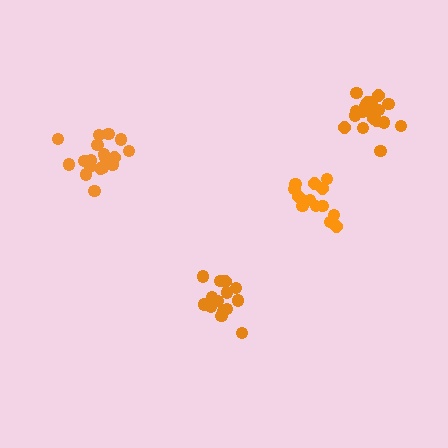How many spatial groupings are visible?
There are 4 spatial groupings.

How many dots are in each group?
Group 1: 16 dots, Group 2: 16 dots, Group 3: 19 dots, Group 4: 19 dots (70 total).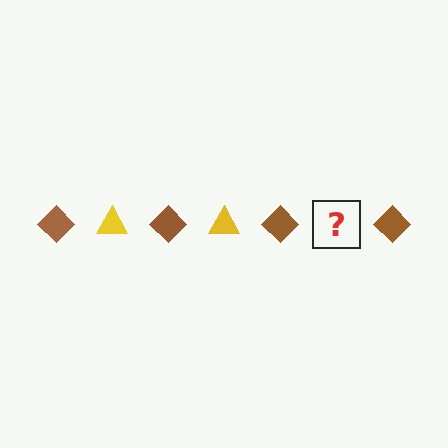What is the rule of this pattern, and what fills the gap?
The rule is that the pattern alternates between brown diamond and yellow triangle. The gap should be filled with a yellow triangle.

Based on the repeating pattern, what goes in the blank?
The blank should be a yellow triangle.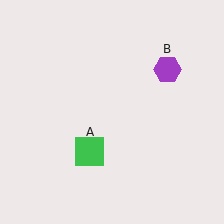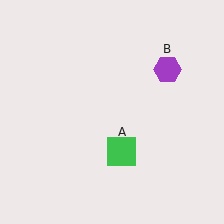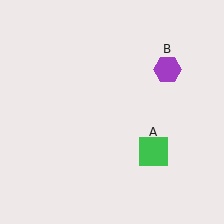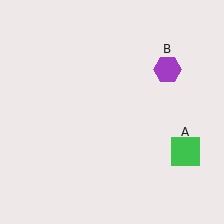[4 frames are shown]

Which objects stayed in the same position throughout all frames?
Purple hexagon (object B) remained stationary.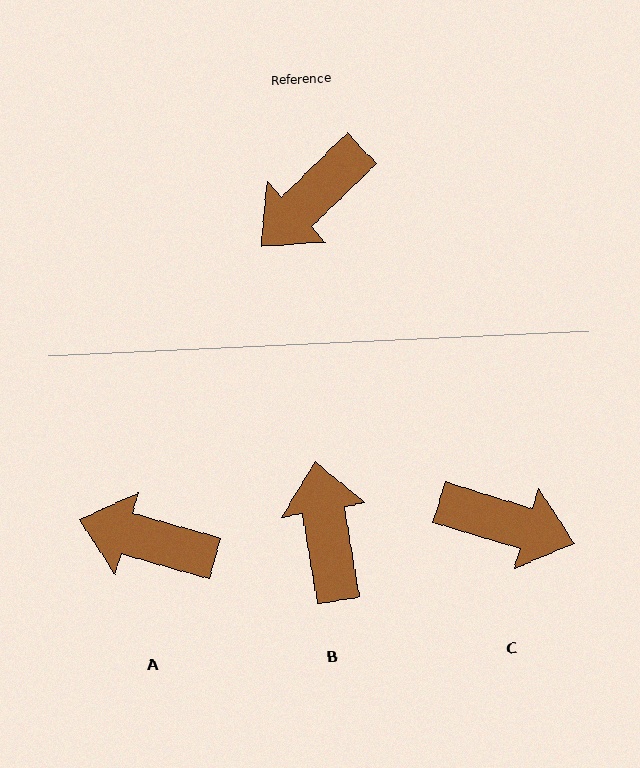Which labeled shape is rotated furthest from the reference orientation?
B, about 124 degrees away.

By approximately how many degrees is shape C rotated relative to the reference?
Approximately 119 degrees counter-clockwise.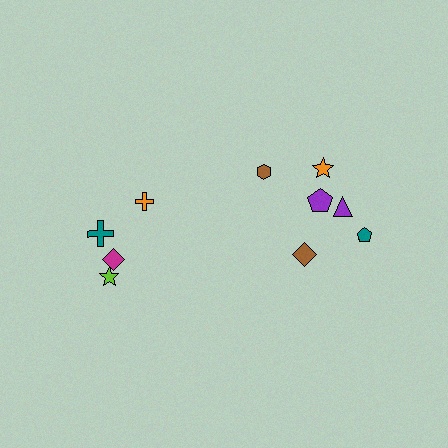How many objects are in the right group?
There are 6 objects.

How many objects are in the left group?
There are 4 objects.